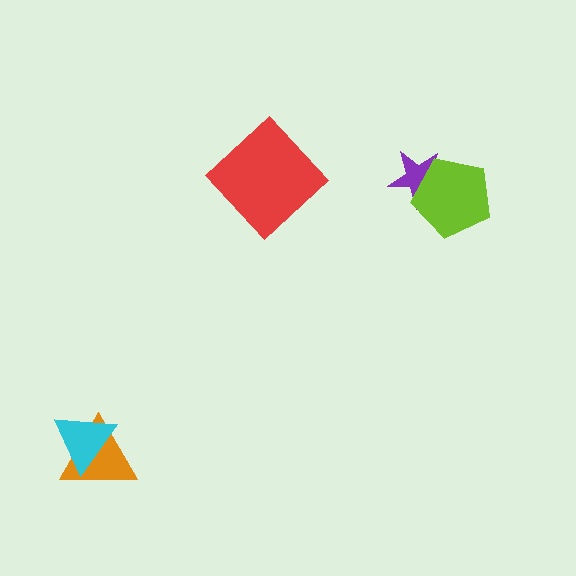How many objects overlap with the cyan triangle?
1 object overlaps with the cyan triangle.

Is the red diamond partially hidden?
No, no other shape covers it.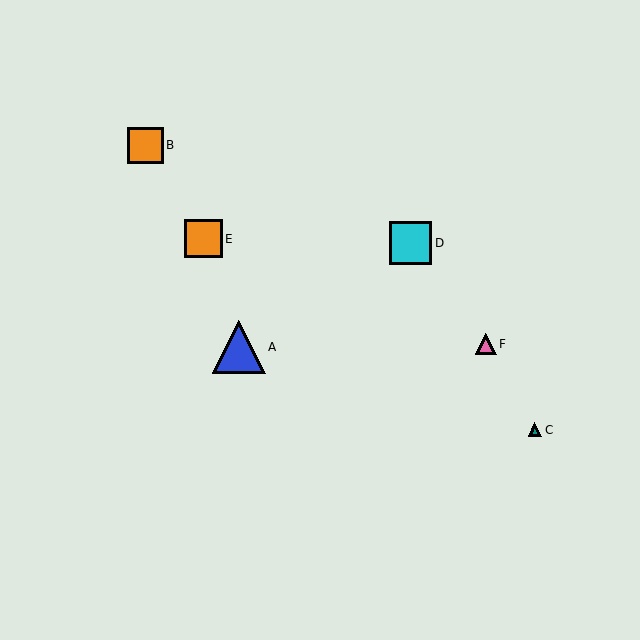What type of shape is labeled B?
Shape B is an orange square.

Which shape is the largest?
The blue triangle (labeled A) is the largest.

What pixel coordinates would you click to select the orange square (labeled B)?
Click at (145, 145) to select the orange square B.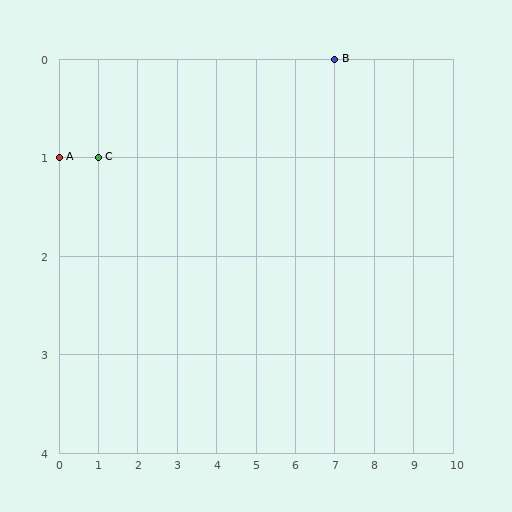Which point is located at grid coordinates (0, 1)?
Point A is at (0, 1).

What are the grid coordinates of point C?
Point C is at grid coordinates (1, 1).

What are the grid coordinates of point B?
Point B is at grid coordinates (7, 0).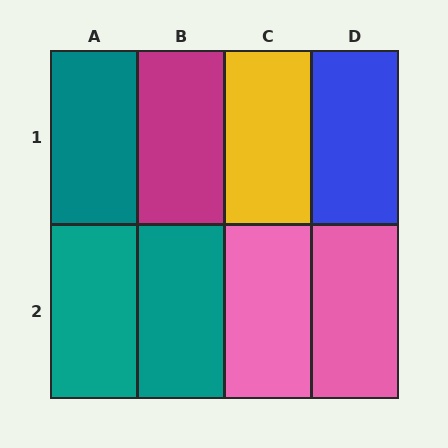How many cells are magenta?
1 cell is magenta.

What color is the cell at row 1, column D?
Blue.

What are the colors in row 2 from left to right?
Teal, teal, pink, pink.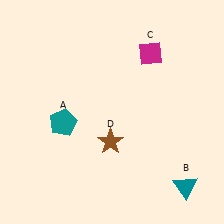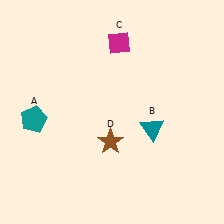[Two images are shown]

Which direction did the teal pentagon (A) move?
The teal pentagon (A) moved left.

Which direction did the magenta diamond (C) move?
The magenta diamond (C) moved left.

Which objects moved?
The objects that moved are: the teal pentagon (A), the teal triangle (B), the magenta diamond (C).